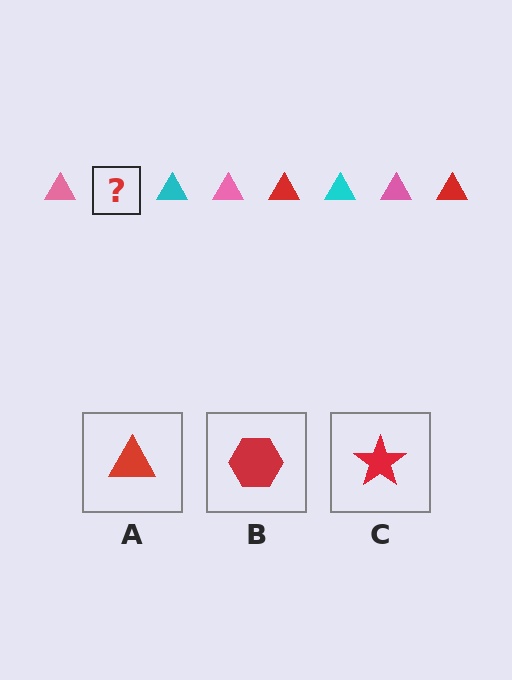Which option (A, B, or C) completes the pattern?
A.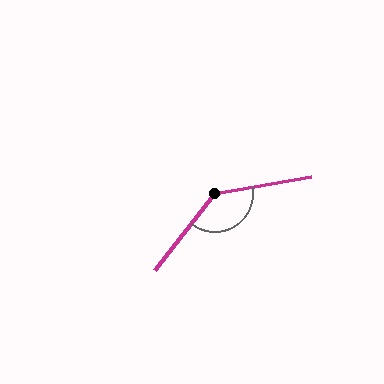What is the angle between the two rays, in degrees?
Approximately 138 degrees.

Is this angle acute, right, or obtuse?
It is obtuse.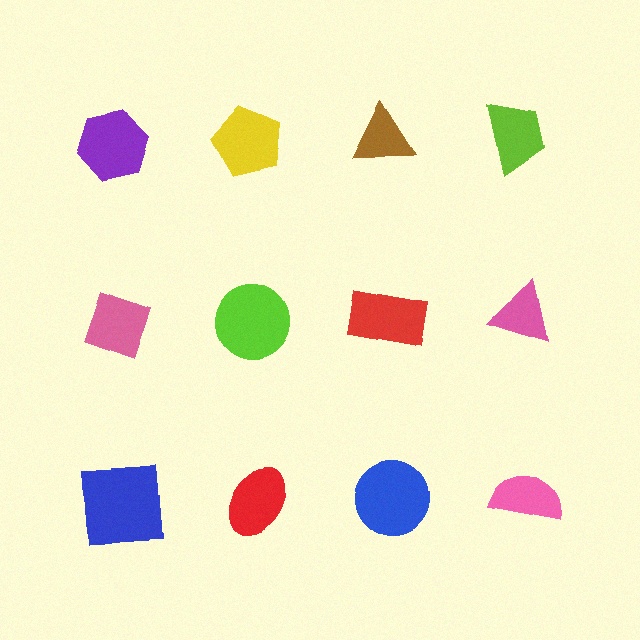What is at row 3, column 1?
A blue square.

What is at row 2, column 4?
A pink triangle.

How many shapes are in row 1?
4 shapes.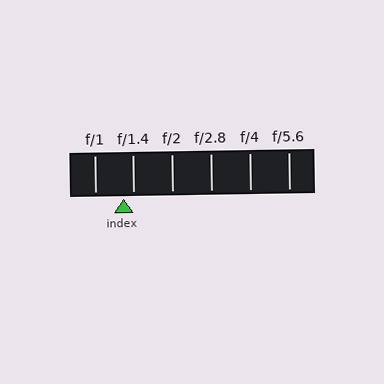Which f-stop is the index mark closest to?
The index mark is closest to f/1.4.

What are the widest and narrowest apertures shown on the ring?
The widest aperture shown is f/1 and the narrowest is f/5.6.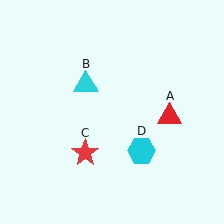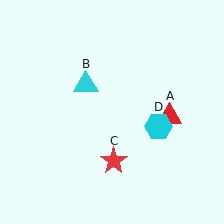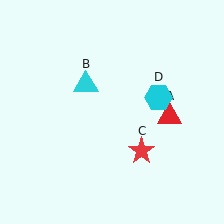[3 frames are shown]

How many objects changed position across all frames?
2 objects changed position: red star (object C), cyan hexagon (object D).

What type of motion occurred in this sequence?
The red star (object C), cyan hexagon (object D) rotated counterclockwise around the center of the scene.